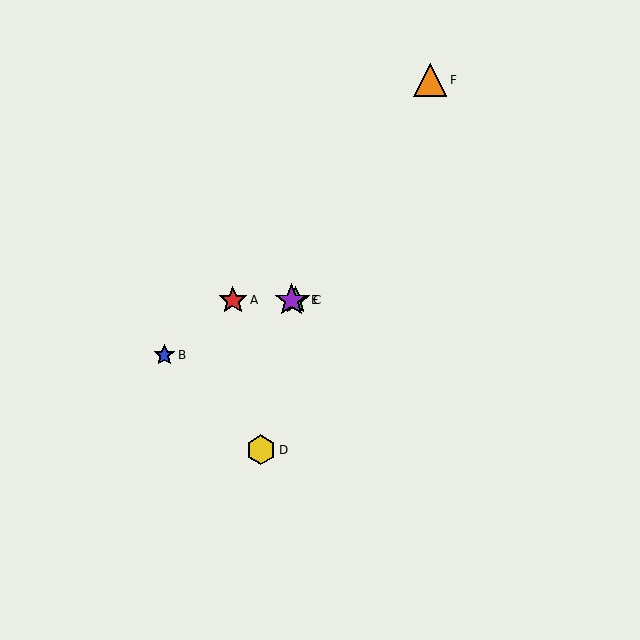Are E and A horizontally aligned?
Yes, both are at y≈300.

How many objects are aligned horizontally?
3 objects (A, C, E) are aligned horizontally.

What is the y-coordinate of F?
Object F is at y≈80.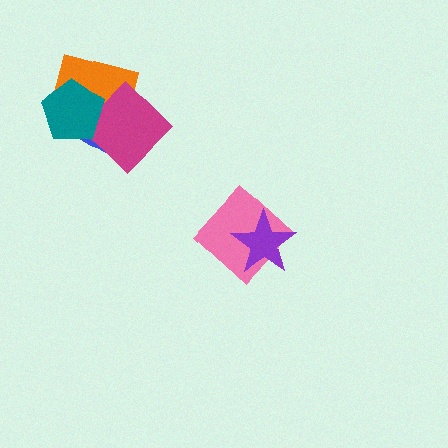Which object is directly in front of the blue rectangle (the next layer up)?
The orange rectangle is directly in front of the blue rectangle.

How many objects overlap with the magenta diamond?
3 objects overlap with the magenta diamond.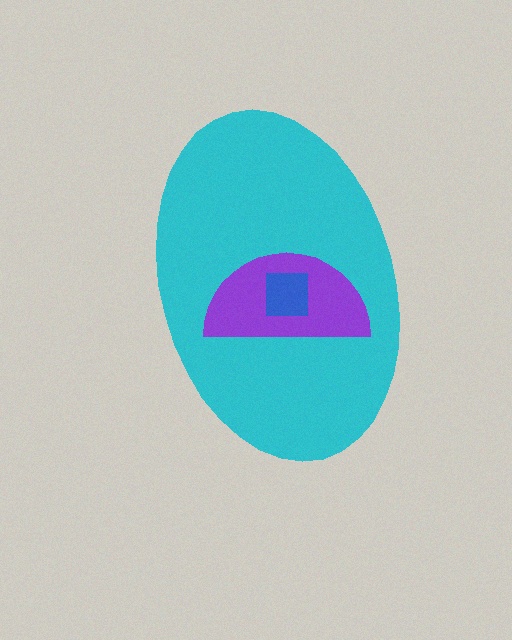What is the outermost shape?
The cyan ellipse.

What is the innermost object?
The blue square.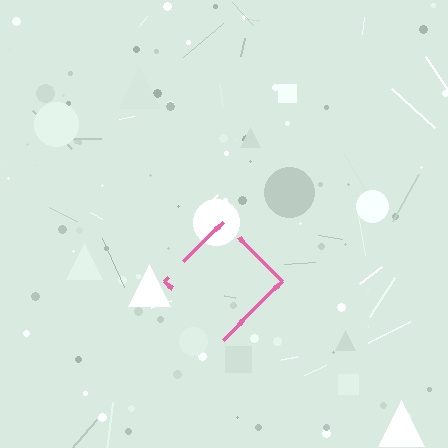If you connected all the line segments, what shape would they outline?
They would outline a diamond.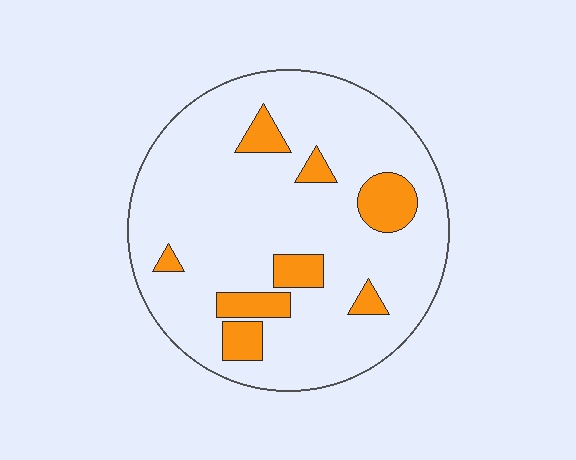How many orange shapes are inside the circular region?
8.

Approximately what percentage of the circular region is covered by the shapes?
Approximately 15%.